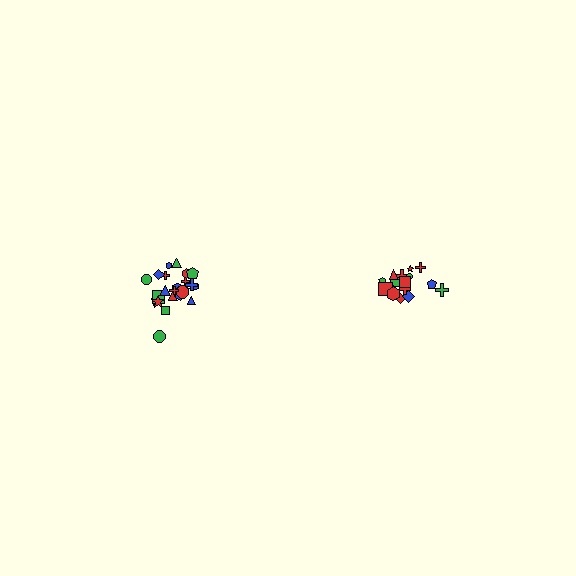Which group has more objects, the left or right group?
The left group.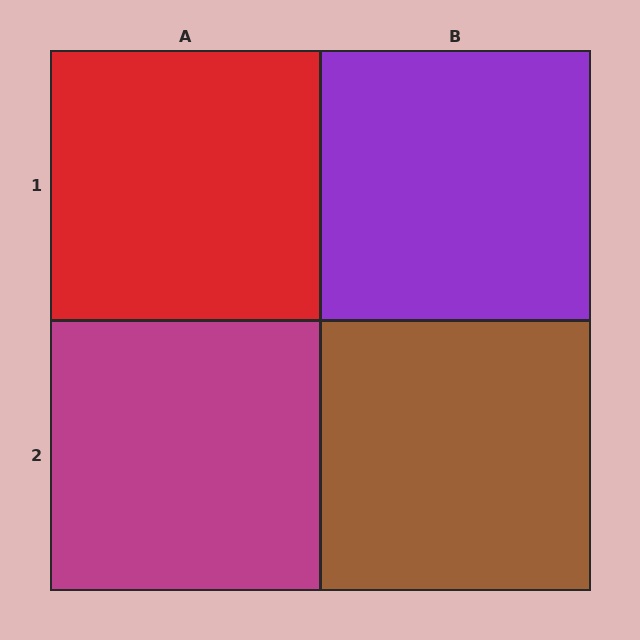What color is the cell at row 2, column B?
Brown.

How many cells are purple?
1 cell is purple.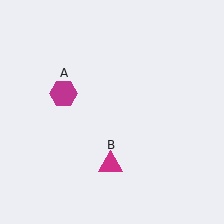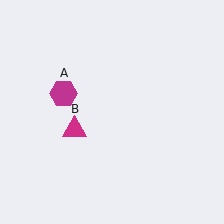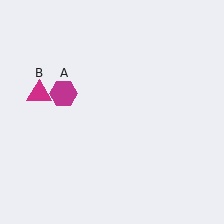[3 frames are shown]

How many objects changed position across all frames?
1 object changed position: magenta triangle (object B).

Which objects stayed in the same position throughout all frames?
Magenta hexagon (object A) remained stationary.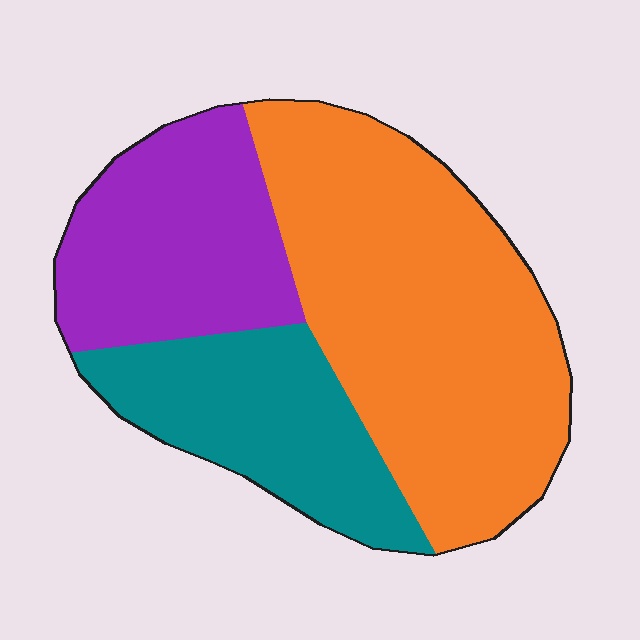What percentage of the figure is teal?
Teal covers 23% of the figure.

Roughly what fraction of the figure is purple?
Purple takes up about one quarter (1/4) of the figure.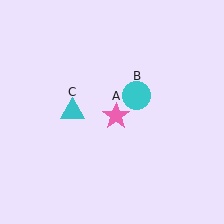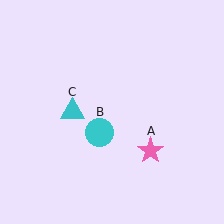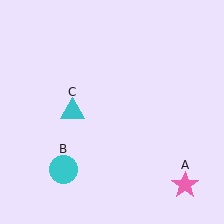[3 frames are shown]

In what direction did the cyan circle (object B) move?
The cyan circle (object B) moved down and to the left.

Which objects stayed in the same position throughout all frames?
Cyan triangle (object C) remained stationary.